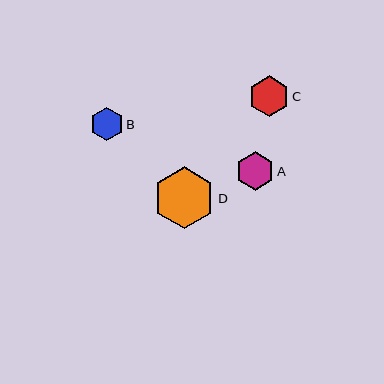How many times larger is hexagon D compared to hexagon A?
Hexagon D is approximately 1.6 times the size of hexagon A.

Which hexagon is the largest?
Hexagon D is the largest with a size of approximately 62 pixels.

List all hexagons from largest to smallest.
From largest to smallest: D, C, A, B.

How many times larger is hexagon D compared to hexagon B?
Hexagon D is approximately 1.8 times the size of hexagon B.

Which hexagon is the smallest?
Hexagon B is the smallest with a size of approximately 34 pixels.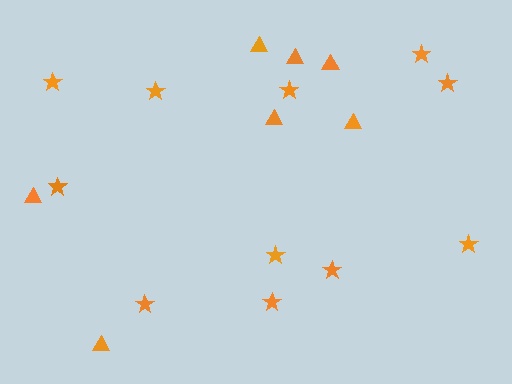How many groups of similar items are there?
There are 2 groups: one group of triangles (7) and one group of stars (11).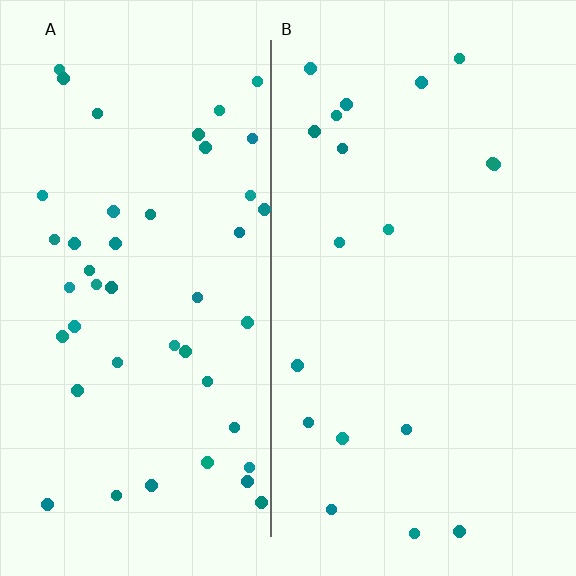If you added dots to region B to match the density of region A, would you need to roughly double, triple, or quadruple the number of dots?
Approximately double.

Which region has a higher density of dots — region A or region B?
A (the left).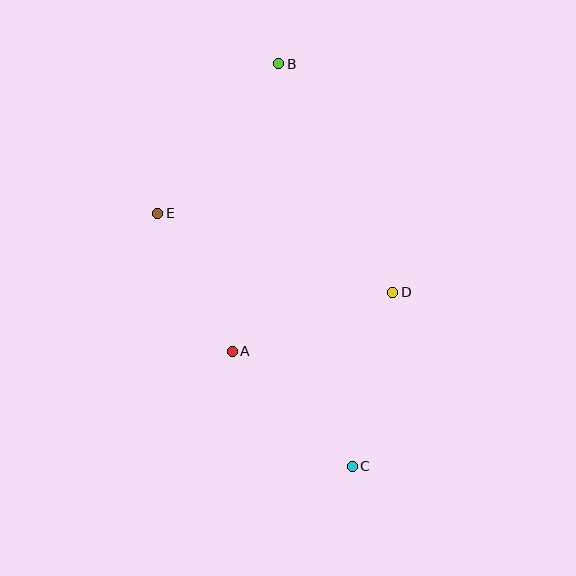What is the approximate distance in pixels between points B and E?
The distance between B and E is approximately 192 pixels.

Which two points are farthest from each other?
Points B and C are farthest from each other.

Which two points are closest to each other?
Points A and E are closest to each other.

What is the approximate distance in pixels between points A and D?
The distance between A and D is approximately 171 pixels.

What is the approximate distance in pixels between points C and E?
The distance between C and E is approximately 320 pixels.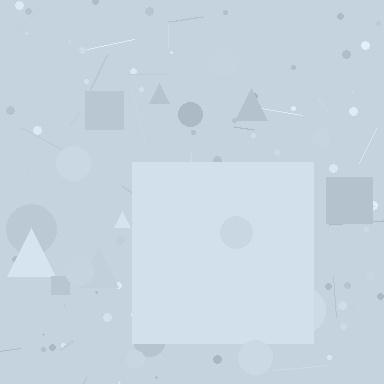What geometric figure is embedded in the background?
A square is embedded in the background.